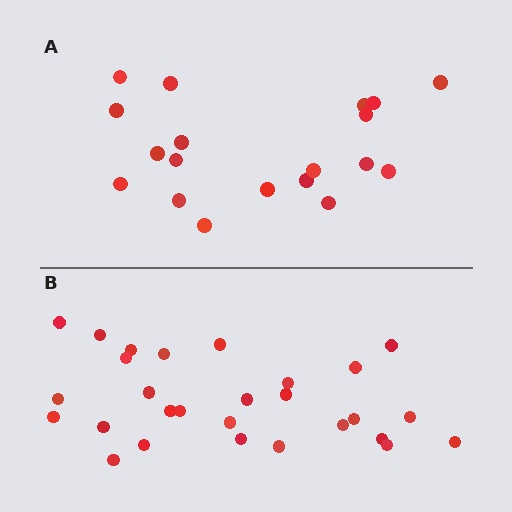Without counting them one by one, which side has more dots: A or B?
Region B (the bottom region) has more dots.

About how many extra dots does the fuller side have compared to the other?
Region B has roughly 8 or so more dots than region A.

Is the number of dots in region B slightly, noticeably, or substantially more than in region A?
Region B has substantially more. The ratio is roughly 1.5 to 1.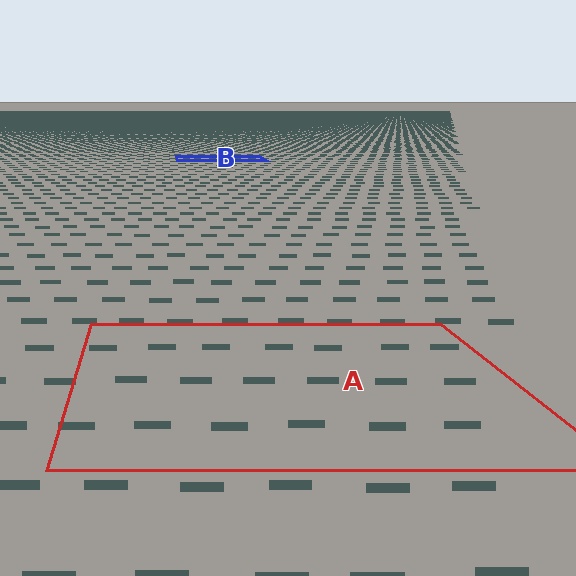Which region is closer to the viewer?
Region A is closer. The texture elements there are larger and more spread out.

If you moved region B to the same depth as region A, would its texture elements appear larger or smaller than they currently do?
They would appear larger. At a closer depth, the same texture elements are projected at a bigger on-screen size.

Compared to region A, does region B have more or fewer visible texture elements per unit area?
Region B has more texture elements per unit area — they are packed more densely because it is farther away.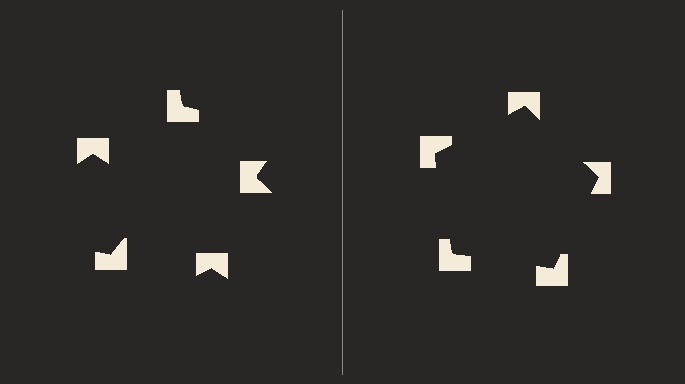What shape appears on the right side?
An illusory pentagon.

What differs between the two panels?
The notched squares are positioned identically on both sides; only the wedge orientations differ. On the right they align to a pentagon; on the left they are misaligned.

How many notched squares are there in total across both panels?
10 — 5 on each side.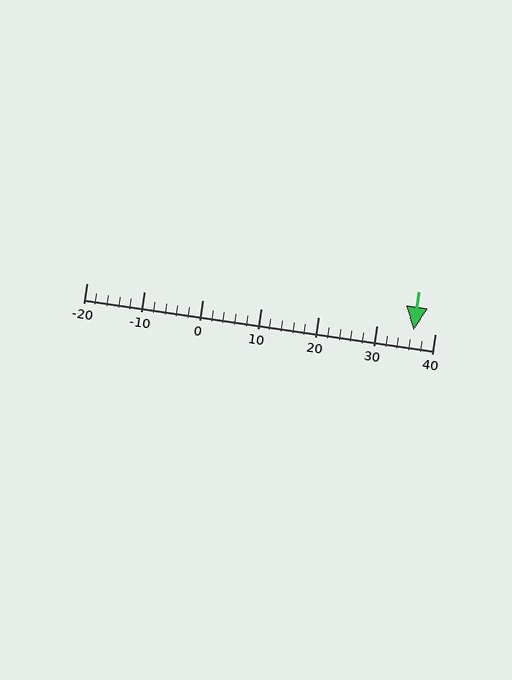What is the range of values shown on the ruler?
The ruler shows values from -20 to 40.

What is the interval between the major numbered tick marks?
The major tick marks are spaced 10 units apart.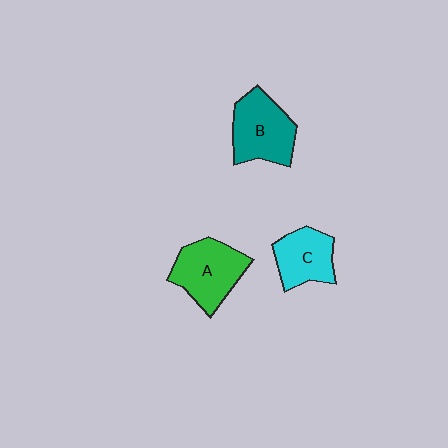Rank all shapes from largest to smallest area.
From largest to smallest: B (teal), A (green), C (cyan).